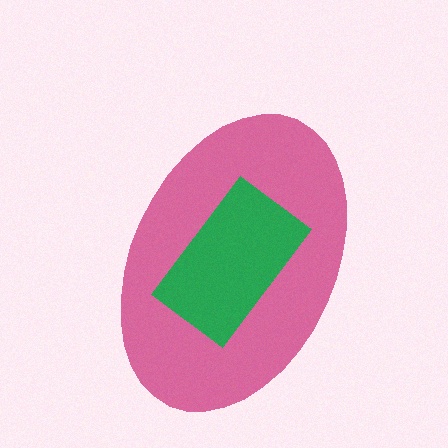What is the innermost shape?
The green rectangle.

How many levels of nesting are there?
2.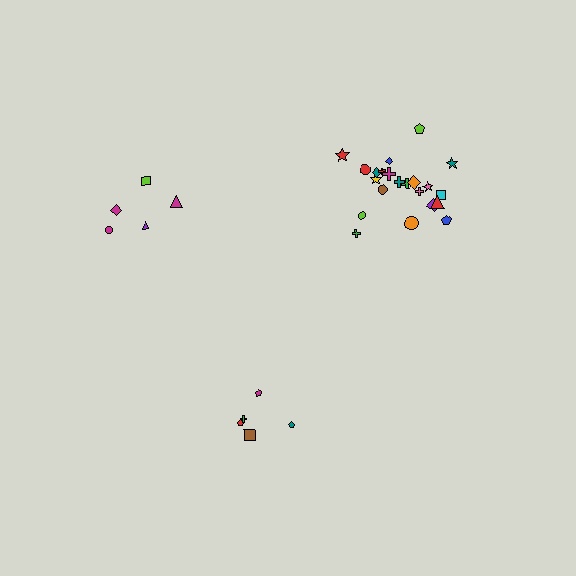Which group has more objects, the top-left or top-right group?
The top-right group.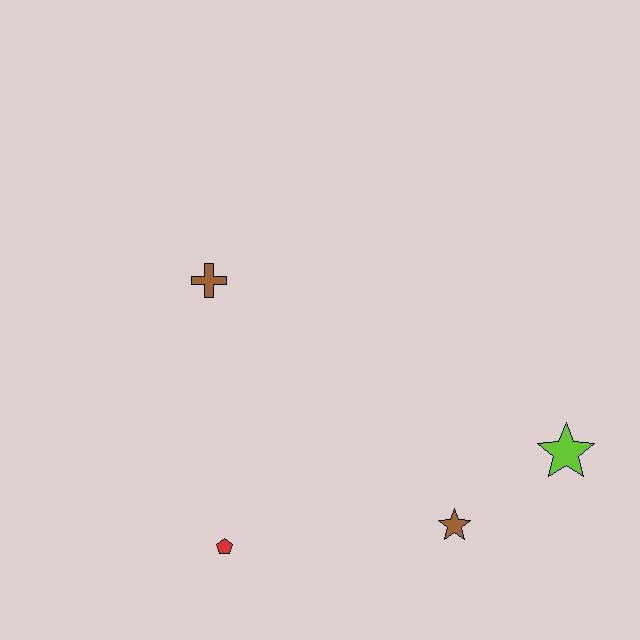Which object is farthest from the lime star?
The brown cross is farthest from the lime star.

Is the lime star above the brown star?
Yes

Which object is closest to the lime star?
The brown star is closest to the lime star.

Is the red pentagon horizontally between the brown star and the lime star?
No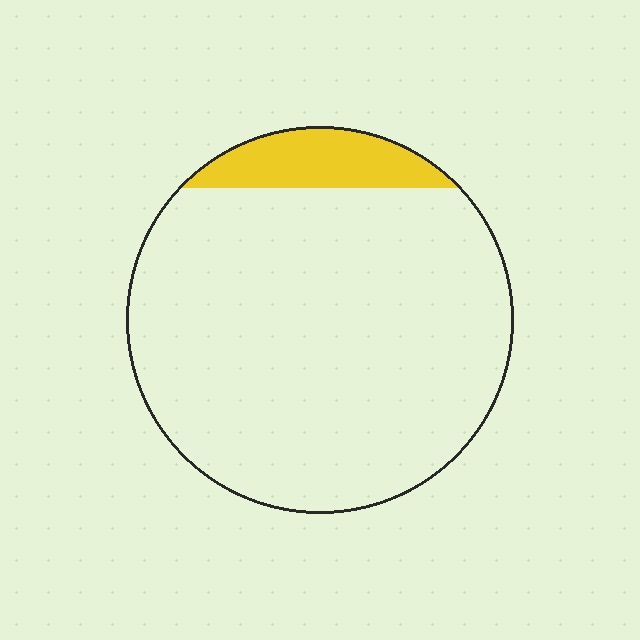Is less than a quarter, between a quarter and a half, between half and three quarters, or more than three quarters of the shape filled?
Less than a quarter.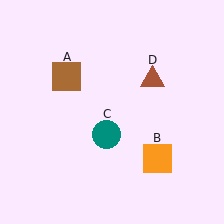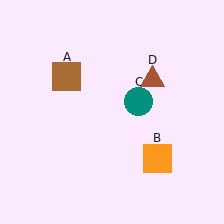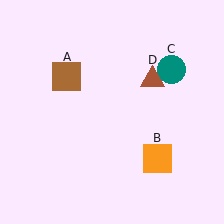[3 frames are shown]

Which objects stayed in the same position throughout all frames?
Brown square (object A) and orange square (object B) and brown triangle (object D) remained stationary.